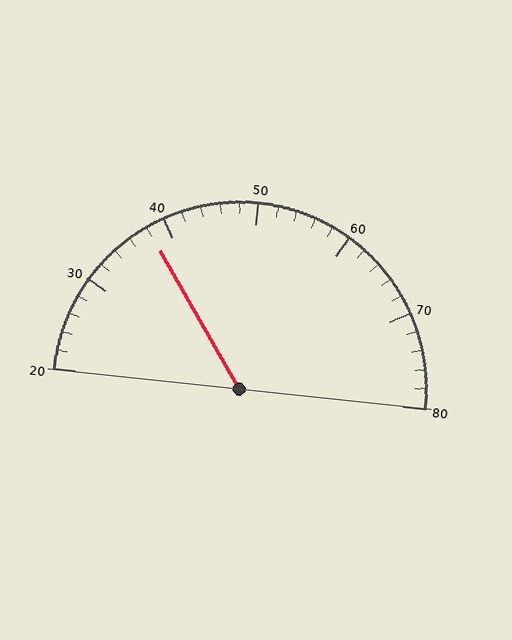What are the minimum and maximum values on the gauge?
The gauge ranges from 20 to 80.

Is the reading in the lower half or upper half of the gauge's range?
The reading is in the lower half of the range (20 to 80).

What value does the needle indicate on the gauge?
The needle indicates approximately 38.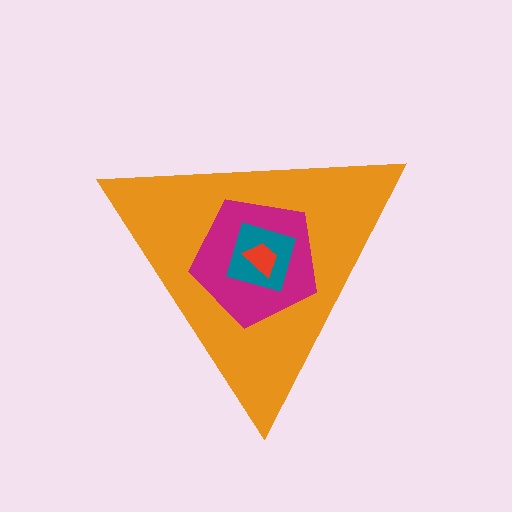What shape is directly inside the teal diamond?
The red trapezoid.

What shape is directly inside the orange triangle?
The magenta pentagon.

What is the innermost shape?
The red trapezoid.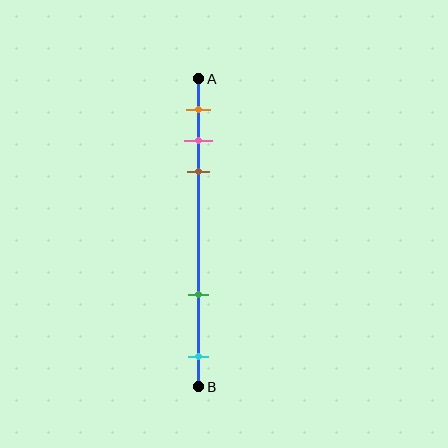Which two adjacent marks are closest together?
The pink and brown marks are the closest adjacent pair.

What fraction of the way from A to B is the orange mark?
The orange mark is approximately 10% (0.1) of the way from A to B.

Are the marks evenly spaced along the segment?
No, the marks are not evenly spaced.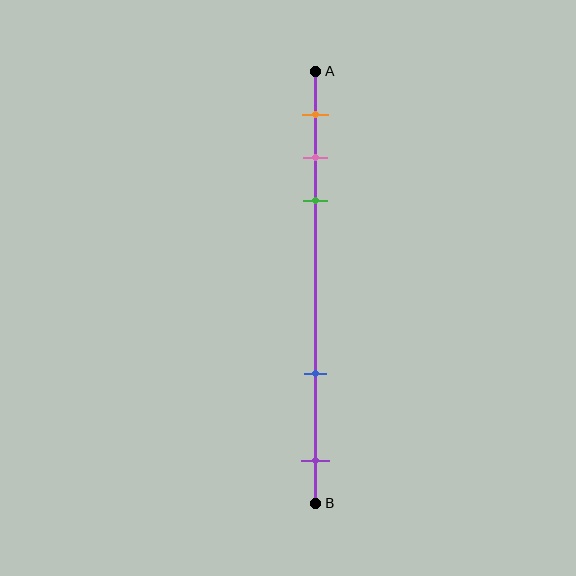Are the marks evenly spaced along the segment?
No, the marks are not evenly spaced.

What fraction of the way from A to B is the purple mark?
The purple mark is approximately 90% (0.9) of the way from A to B.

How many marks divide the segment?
There are 5 marks dividing the segment.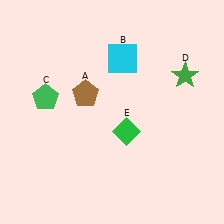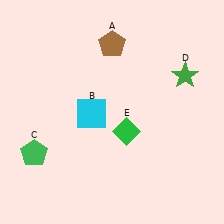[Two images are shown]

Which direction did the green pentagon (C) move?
The green pentagon (C) moved down.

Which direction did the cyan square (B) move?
The cyan square (B) moved down.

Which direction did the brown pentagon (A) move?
The brown pentagon (A) moved up.